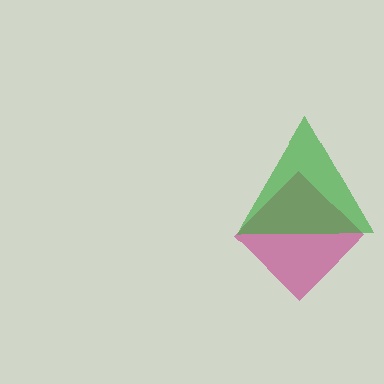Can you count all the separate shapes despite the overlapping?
Yes, there are 2 separate shapes.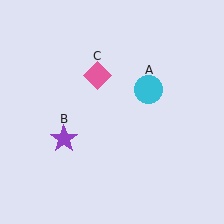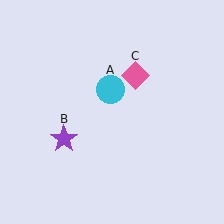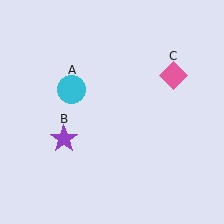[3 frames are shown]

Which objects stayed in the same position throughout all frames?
Purple star (object B) remained stationary.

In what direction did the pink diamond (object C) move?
The pink diamond (object C) moved right.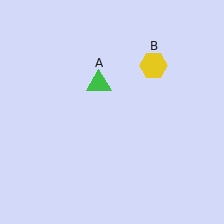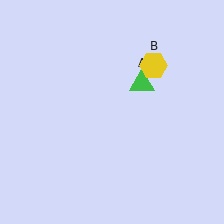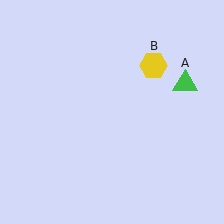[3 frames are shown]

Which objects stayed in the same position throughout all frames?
Yellow hexagon (object B) remained stationary.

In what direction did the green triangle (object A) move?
The green triangle (object A) moved right.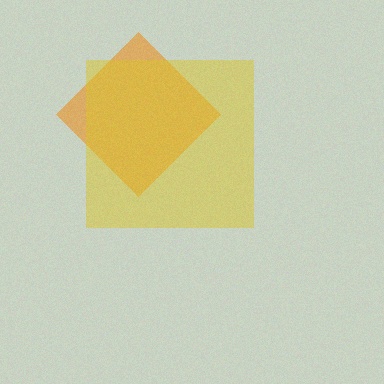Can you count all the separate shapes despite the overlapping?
Yes, there are 2 separate shapes.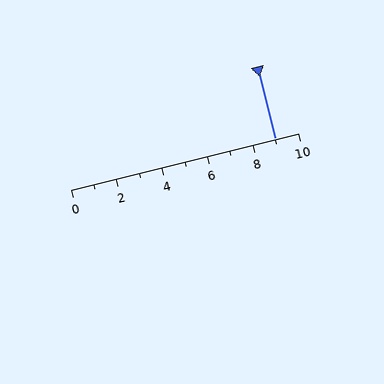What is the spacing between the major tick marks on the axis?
The major ticks are spaced 2 apart.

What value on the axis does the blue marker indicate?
The marker indicates approximately 9.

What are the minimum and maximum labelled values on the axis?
The axis runs from 0 to 10.